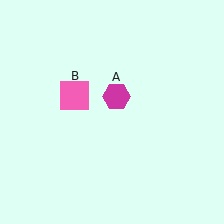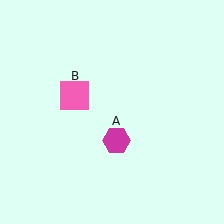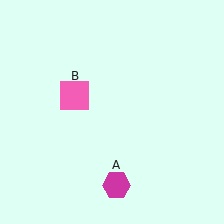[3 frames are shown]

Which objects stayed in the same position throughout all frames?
Pink square (object B) remained stationary.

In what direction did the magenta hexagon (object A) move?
The magenta hexagon (object A) moved down.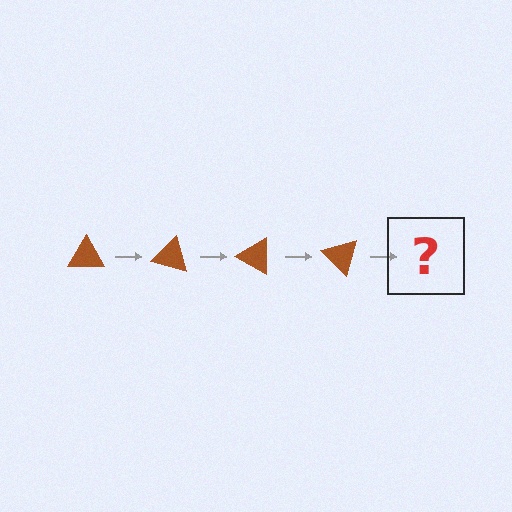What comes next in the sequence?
The next element should be a brown triangle rotated 60 degrees.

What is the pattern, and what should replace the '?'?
The pattern is that the triangle rotates 15 degrees each step. The '?' should be a brown triangle rotated 60 degrees.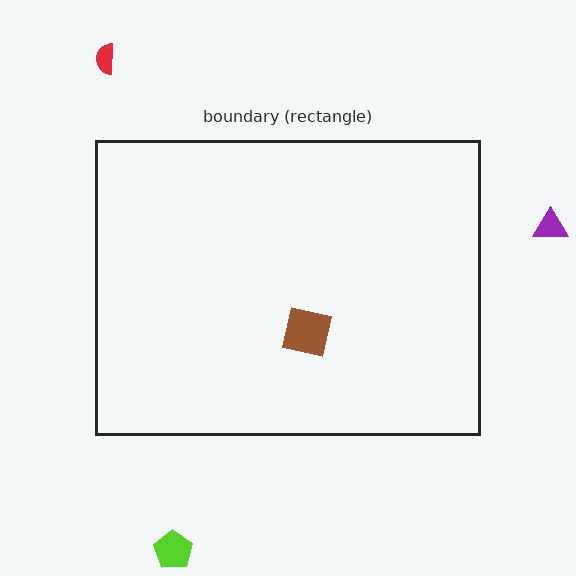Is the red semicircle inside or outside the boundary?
Outside.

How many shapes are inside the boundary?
1 inside, 3 outside.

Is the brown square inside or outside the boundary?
Inside.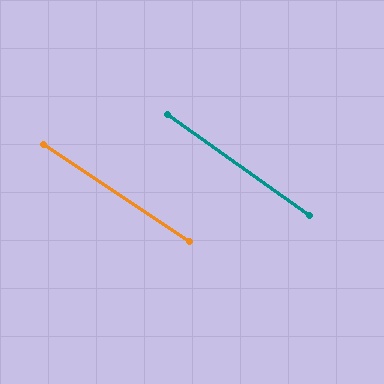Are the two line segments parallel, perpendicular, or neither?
Parallel — their directions differ by only 2.0°.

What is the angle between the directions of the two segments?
Approximately 2 degrees.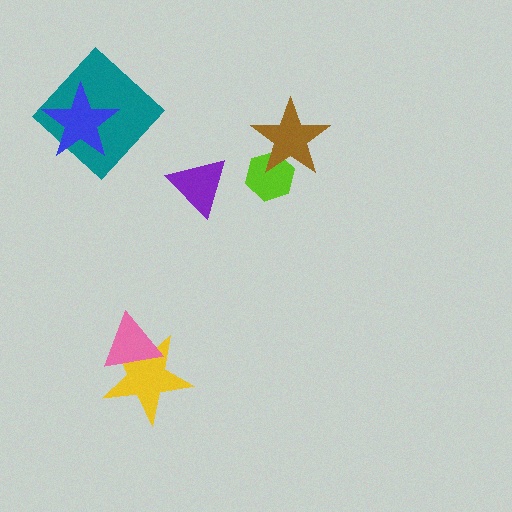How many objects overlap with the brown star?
1 object overlaps with the brown star.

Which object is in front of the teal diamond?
The blue star is in front of the teal diamond.